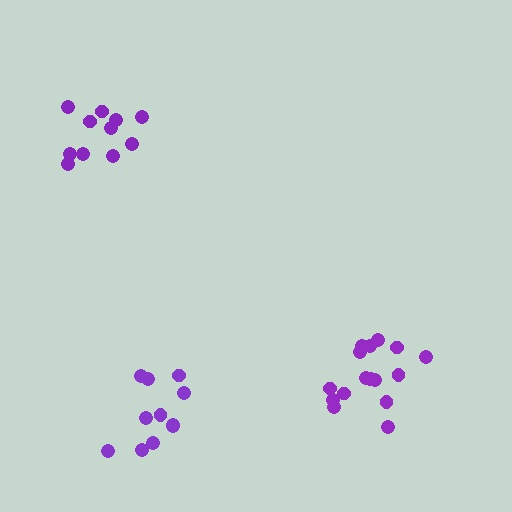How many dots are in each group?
Group 1: 17 dots, Group 2: 11 dots, Group 3: 11 dots (39 total).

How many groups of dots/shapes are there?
There are 3 groups.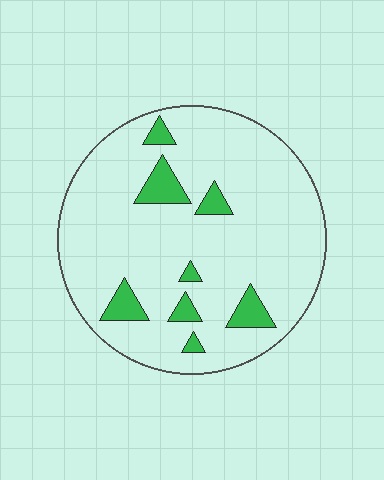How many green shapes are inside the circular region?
8.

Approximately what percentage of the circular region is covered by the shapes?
Approximately 10%.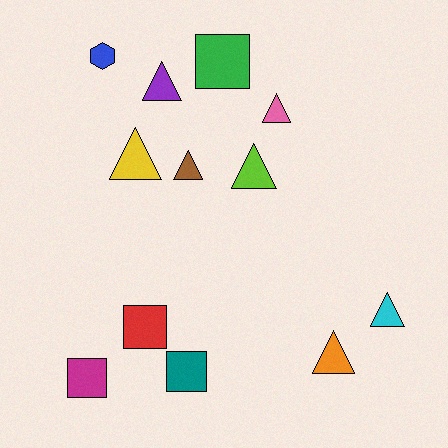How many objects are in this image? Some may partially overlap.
There are 12 objects.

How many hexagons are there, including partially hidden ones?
There is 1 hexagon.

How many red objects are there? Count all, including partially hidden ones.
There is 1 red object.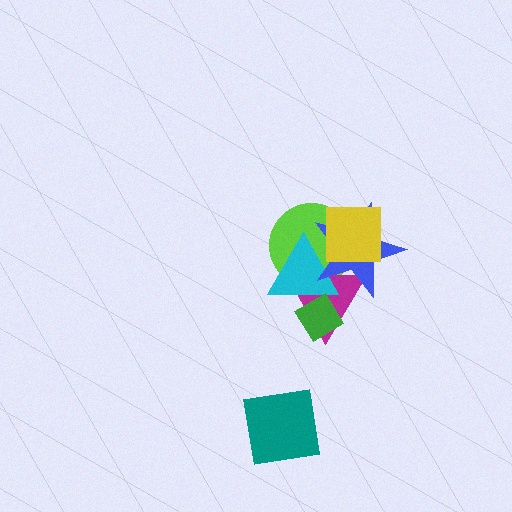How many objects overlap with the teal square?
0 objects overlap with the teal square.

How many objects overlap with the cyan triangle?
4 objects overlap with the cyan triangle.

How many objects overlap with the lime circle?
4 objects overlap with the lime circle.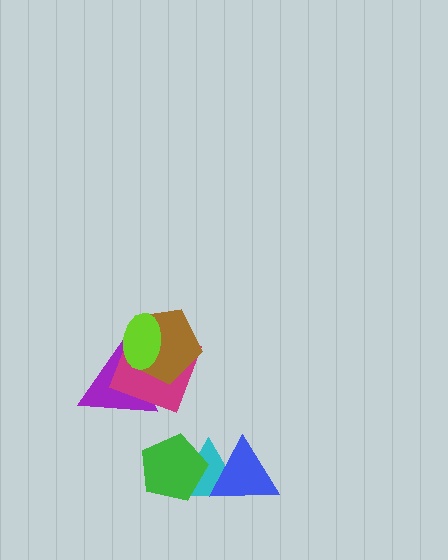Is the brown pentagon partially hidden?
Yes, it is partially covered by another shape.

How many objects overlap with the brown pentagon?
3 objects overlap with the brown pentagon.